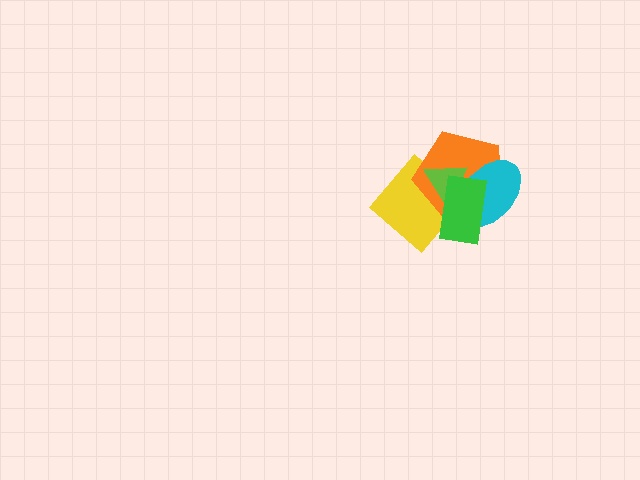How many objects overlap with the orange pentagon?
4 objects overlap with the orange pentagon.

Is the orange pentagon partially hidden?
Yes, it is partially covered by another shape.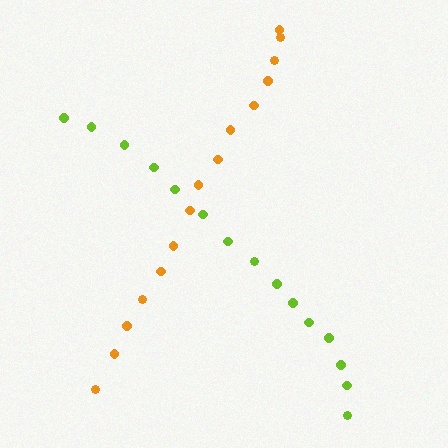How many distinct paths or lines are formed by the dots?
There are 2 distinct paths.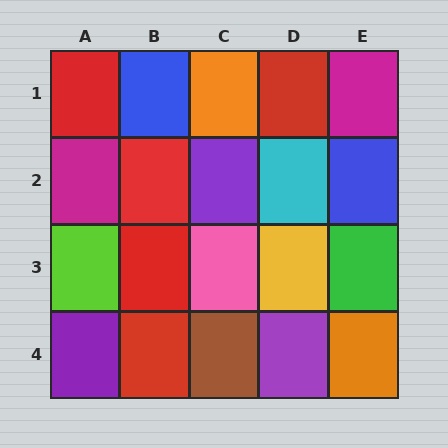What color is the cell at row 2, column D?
Cyan.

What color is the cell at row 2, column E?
Blue.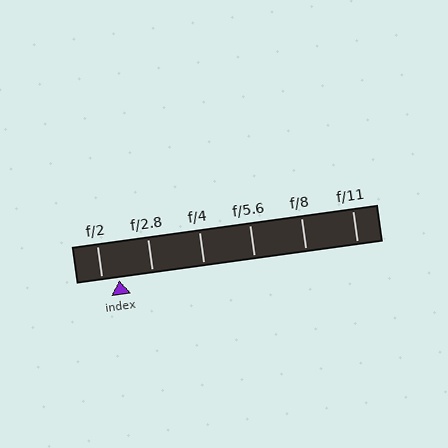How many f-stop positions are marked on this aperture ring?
There are 6 f-stop positions marked.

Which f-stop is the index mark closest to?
The index mark is closest to f/2.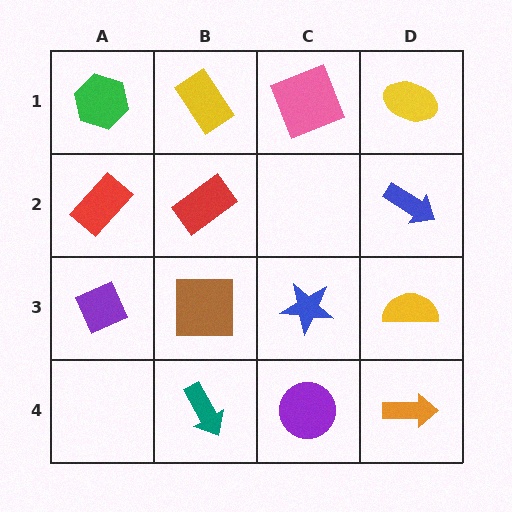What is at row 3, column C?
A blue star.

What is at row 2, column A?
A red rectangle.